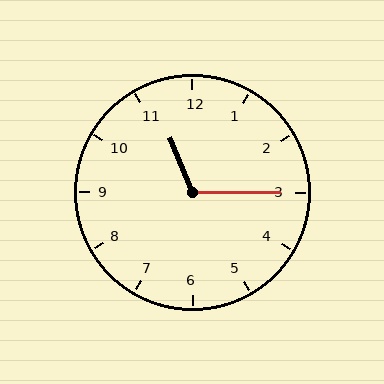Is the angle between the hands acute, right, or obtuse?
It is obtuse.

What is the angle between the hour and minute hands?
Approximately 112 degrees.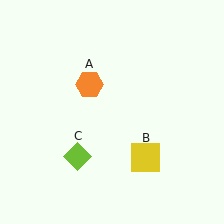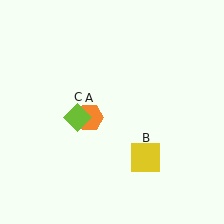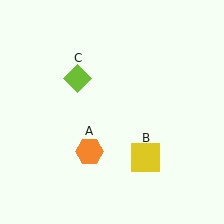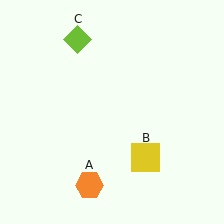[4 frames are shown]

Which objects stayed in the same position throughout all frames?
Yellow square (object B) remained stationary.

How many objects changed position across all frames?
2 objects changed position: orange hexagon (object A), lime diamond (object C).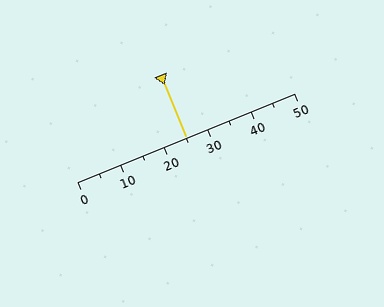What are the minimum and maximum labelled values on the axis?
The axis runs from 0 to 50.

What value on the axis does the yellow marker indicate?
The marker indicates approximately 25.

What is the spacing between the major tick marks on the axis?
The major ticks are spaced 10 apart.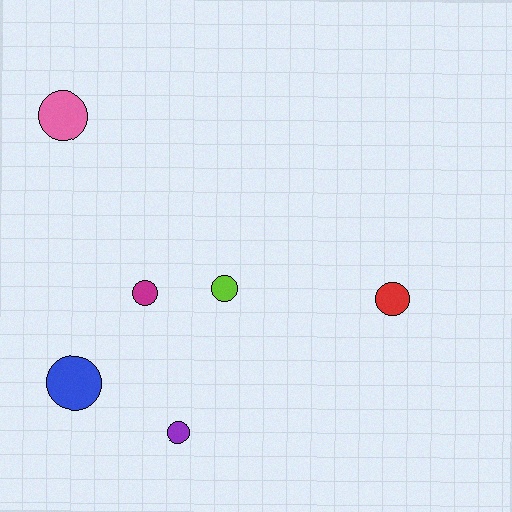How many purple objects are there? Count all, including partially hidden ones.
There is 1 purple object.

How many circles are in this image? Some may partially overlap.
There are 6 circles.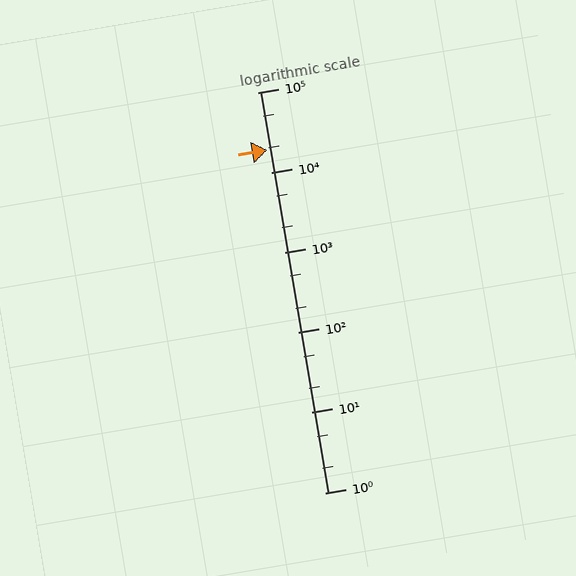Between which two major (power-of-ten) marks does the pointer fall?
The pointer is between 10000 and 100000.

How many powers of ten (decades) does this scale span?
The scale spans 5 decades, from 1 to 100000.